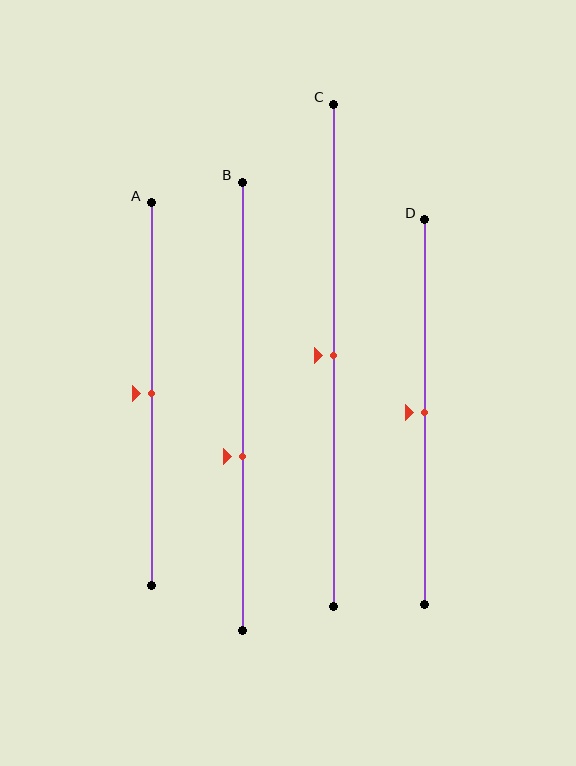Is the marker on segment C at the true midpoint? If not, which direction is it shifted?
Yes, the marker on segment C is at the true midpoint.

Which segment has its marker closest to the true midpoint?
Segment A has its marker closest to the true midpoint.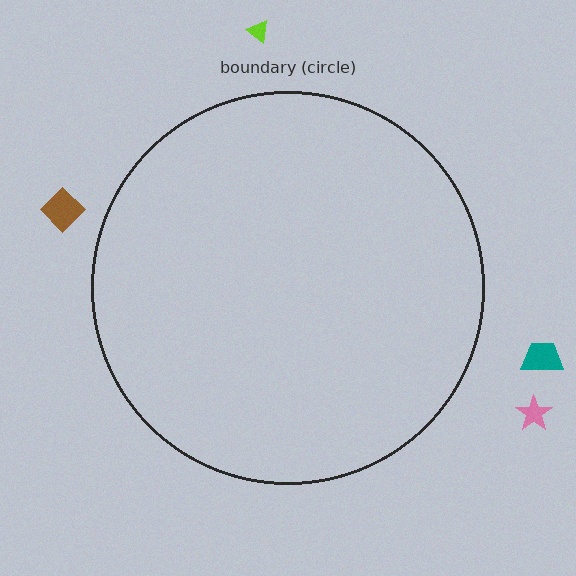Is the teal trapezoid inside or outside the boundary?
Outside.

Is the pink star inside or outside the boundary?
Outside.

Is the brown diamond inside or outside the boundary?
Outside.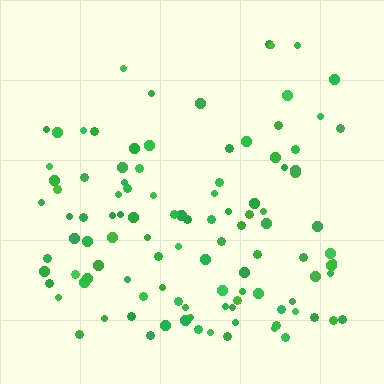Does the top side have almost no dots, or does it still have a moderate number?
Still a moderate number, just noticeably fewer than the bottom.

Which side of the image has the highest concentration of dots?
The bottom.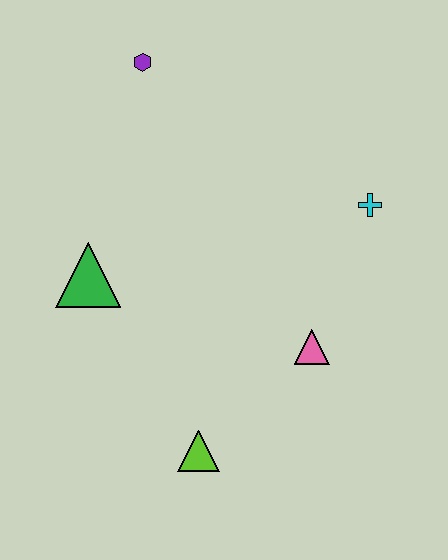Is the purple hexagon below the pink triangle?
No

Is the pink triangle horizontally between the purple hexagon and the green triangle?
No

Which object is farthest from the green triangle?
The cyan cross is farthest from the green triangle.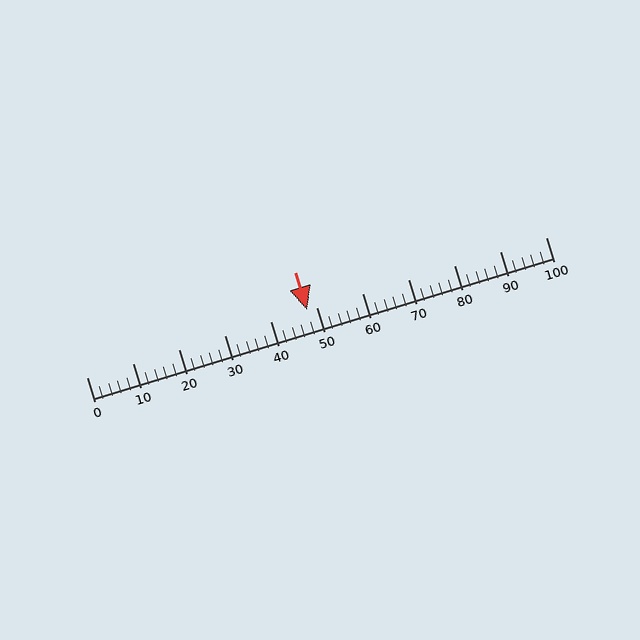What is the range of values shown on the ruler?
The ruler shows values from 0 to 100.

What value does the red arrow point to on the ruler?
The red arrow points to approximately 48.